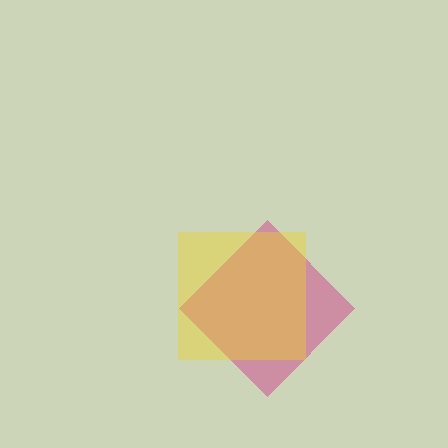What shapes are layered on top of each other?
The layered shapes are: a magenta diamond, a yellow square.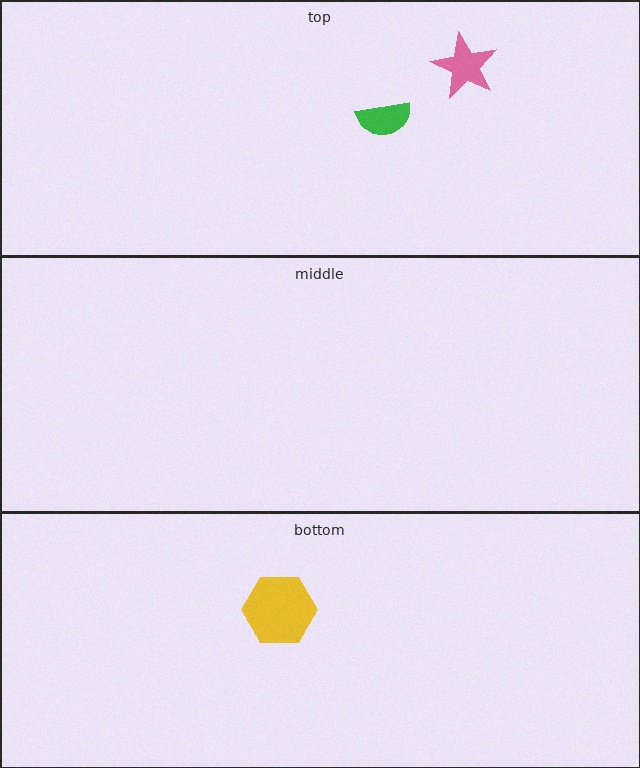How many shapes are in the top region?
2.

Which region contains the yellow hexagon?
The bottom region.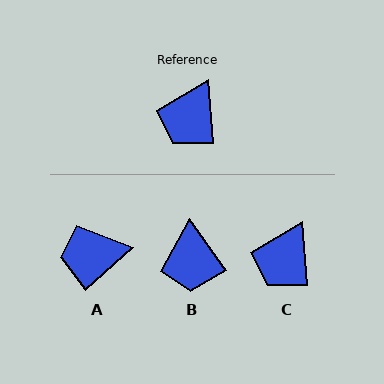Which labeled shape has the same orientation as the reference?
C.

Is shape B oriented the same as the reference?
No, it is off by about 31 degrees.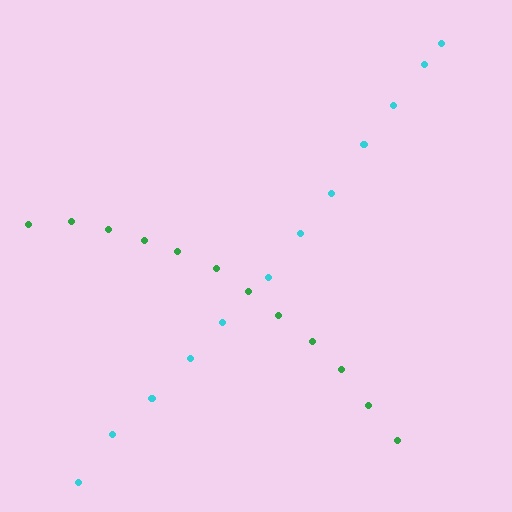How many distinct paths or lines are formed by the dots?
There are 2 distinct paths.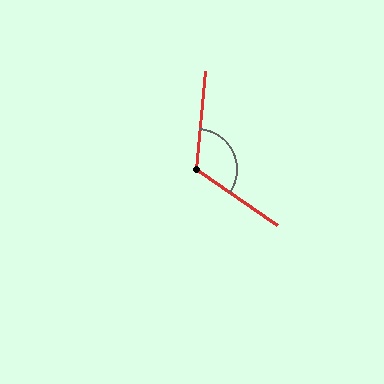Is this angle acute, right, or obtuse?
It is obtuse.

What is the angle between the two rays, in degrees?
Approximately 120 degrees.